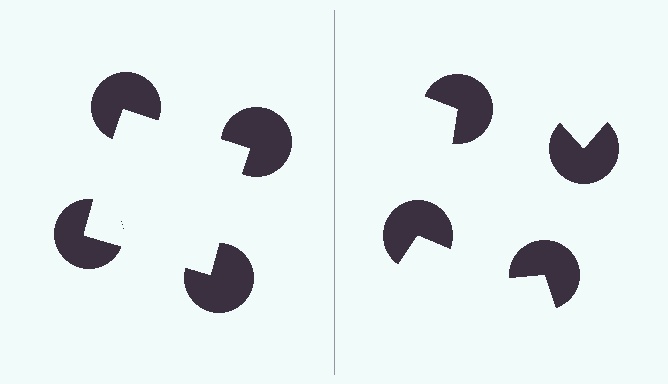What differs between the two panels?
The pac-man discs are positioned identically on both sides; only the wedge orientations differ. On the left they align to a square; on the right they are misaligned.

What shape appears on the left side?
An illusory square.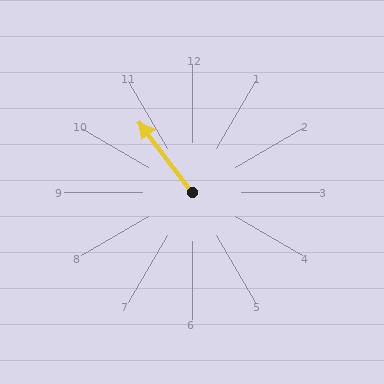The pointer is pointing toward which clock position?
Roughly 11 o'clock.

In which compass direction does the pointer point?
Northwest.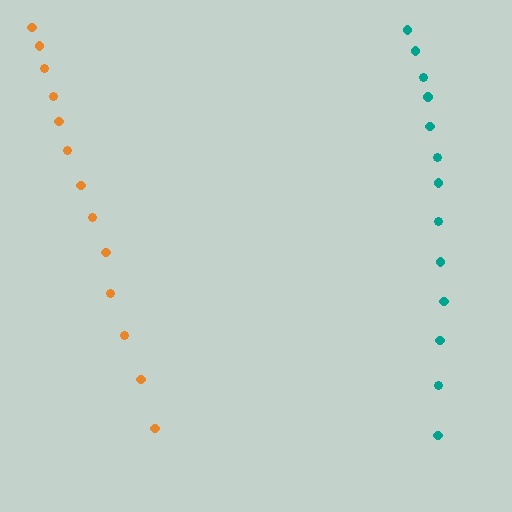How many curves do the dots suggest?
There are 2 distinct paths.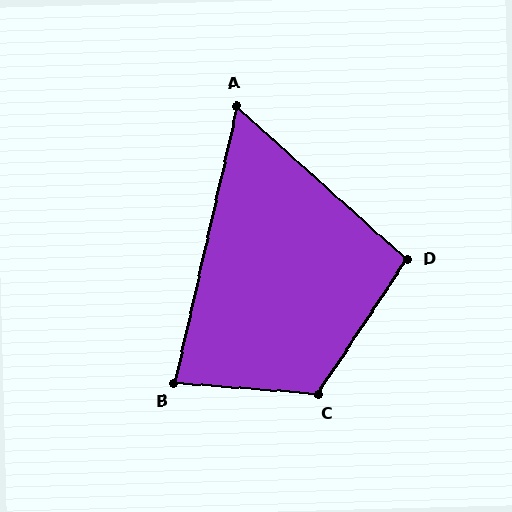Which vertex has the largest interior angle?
C, at approximately 119 degrees.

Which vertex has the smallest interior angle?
A, at approximately 61 degrees.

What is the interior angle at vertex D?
Approximately 98 degrees (obtuse).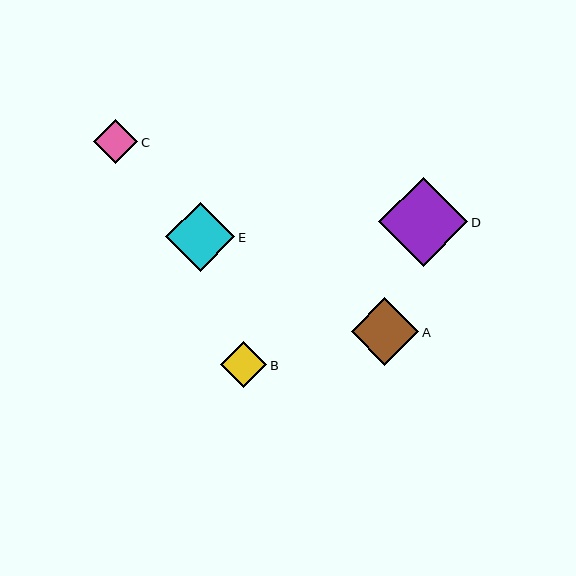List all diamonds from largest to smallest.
From largest to smallest: D, E, A, B, C.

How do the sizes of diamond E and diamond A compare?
Diamond E and diamond A are approximately the same size.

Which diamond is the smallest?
Diamond C is the smallest with a size of approximately 44 pixels.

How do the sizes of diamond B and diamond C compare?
Diamond B and diamond C are approximately the same size.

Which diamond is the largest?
Diamond D is the largest with a size of approximately 89 pixels.